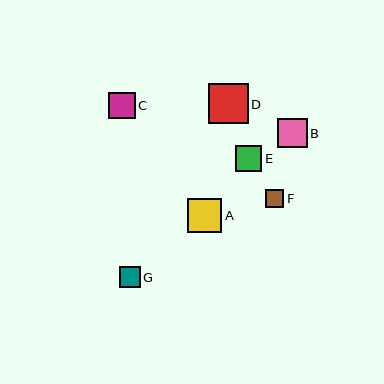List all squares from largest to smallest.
From largest to smallest: D, A, B, C, E, G, F.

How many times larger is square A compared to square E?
Square A is approximately 1.3 times the size of square E.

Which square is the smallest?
Square F is the smallest with a size of approximately 18 pixels.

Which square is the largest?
Square D is the largest with a size of approximately 40 pixels.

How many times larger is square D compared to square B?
Square D is approximately 1.4 times the size of square B.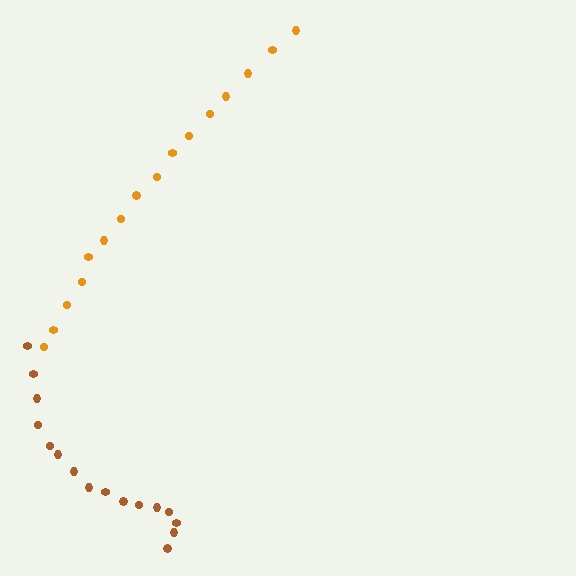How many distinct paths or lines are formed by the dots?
There are 2 distinct paths.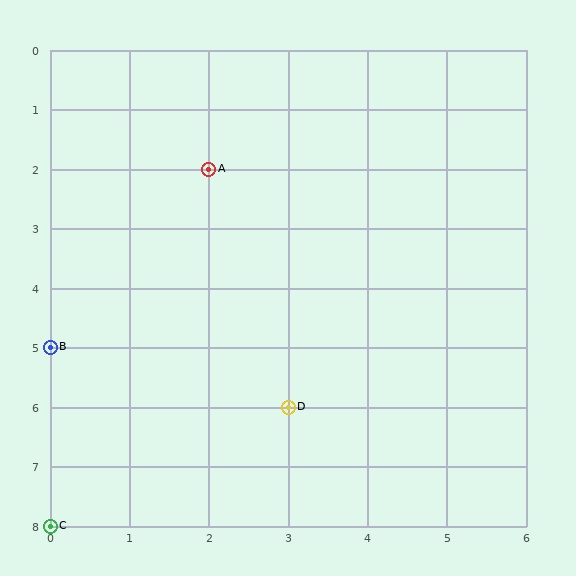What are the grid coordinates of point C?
Point C is at grid coordinates (0, 8).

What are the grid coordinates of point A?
Point A is at grid coordinates (2, 2).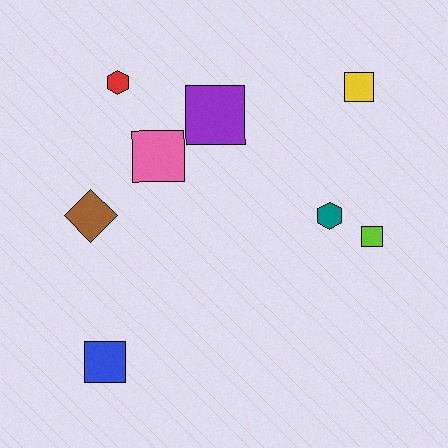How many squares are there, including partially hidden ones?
There are 5 squares.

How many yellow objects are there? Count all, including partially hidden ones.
There is 1 yellow object.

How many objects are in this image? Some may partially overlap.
There are 8 objects.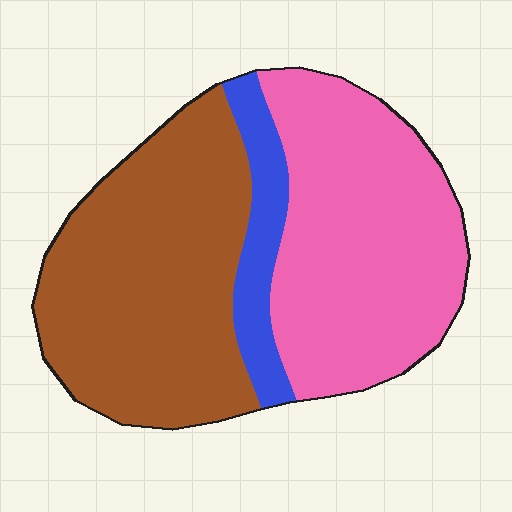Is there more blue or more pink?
Pink.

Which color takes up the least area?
Blue, at roughly 10%.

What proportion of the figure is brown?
Brown covers 46% of the figure.